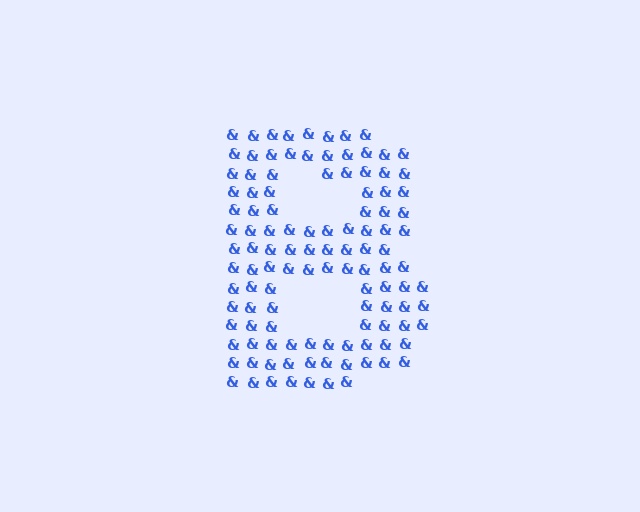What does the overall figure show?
The overall figure shows the letter B.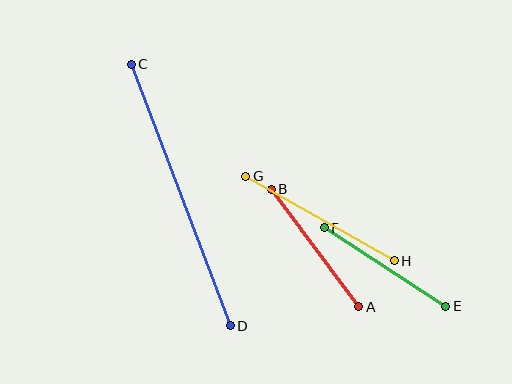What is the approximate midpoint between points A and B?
The midpoint is at approximately (315, 248) pixels.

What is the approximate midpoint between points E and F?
The midpoint is at approximately (385, 267) pixels.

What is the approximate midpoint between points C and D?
The midpoint is at approximately (181, 195) pixels.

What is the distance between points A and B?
The distance is approximately 146 pixels.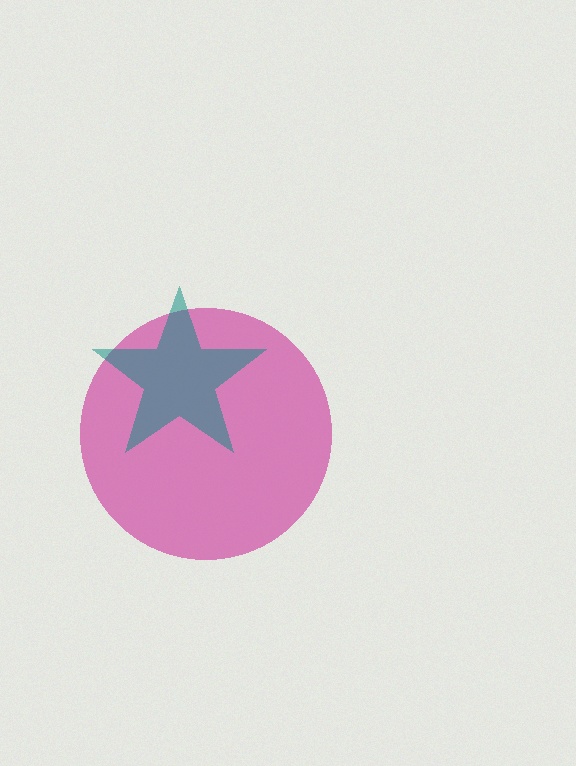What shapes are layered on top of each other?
The layered shapes are: a magenta circle, a teal star.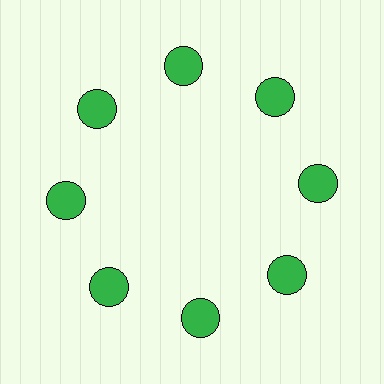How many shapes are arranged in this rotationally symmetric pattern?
There are 8 shapes, arranged in 8 groups of 1.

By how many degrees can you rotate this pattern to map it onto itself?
The pattern maps onto itself every 45 degrees of rotation.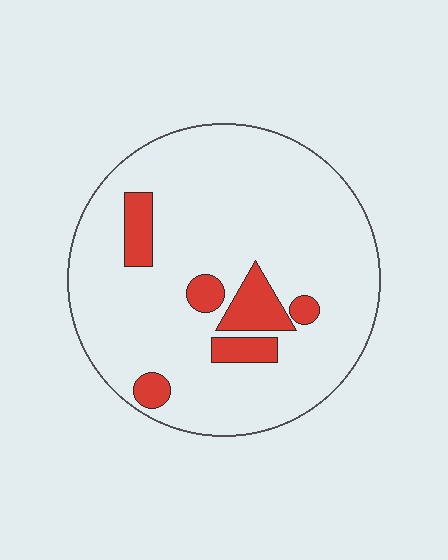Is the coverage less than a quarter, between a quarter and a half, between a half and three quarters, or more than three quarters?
Less than a quarter.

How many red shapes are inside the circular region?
6.